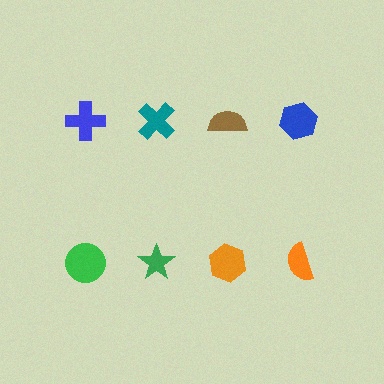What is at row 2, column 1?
A green circle.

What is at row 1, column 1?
A blue cross.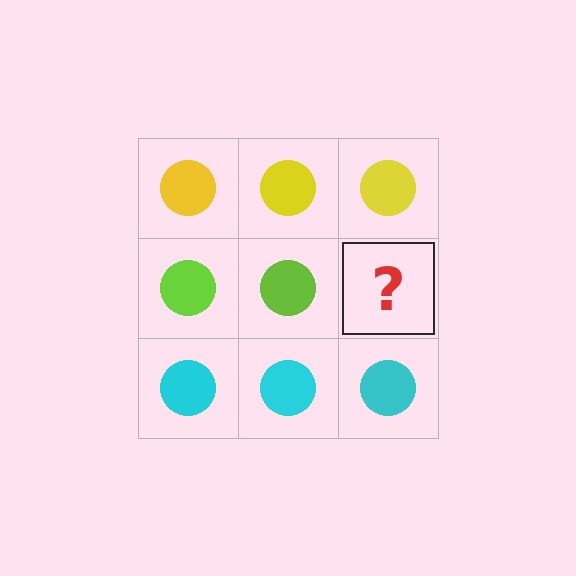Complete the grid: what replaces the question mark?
The question mark should be replaced with a lime circle.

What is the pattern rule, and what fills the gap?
The rule is that each row has a consistent color. The gap should be filled with a lime circle.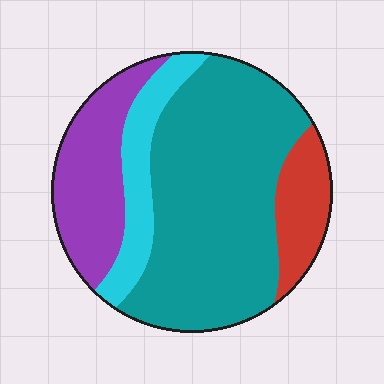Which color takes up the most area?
Teal, at roughly 55%.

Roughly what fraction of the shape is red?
Red covers about 10% of the shape.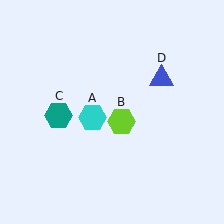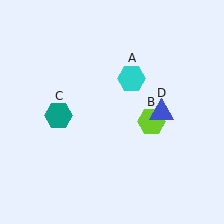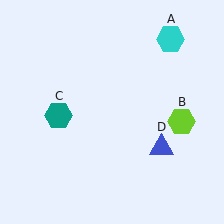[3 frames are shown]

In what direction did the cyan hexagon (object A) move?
The cyan hexagon (object A) moved up and to the right.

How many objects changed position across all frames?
3 objects changed position: cyan hexagon (object A), lime hexagon (object B), blue triangle (object D).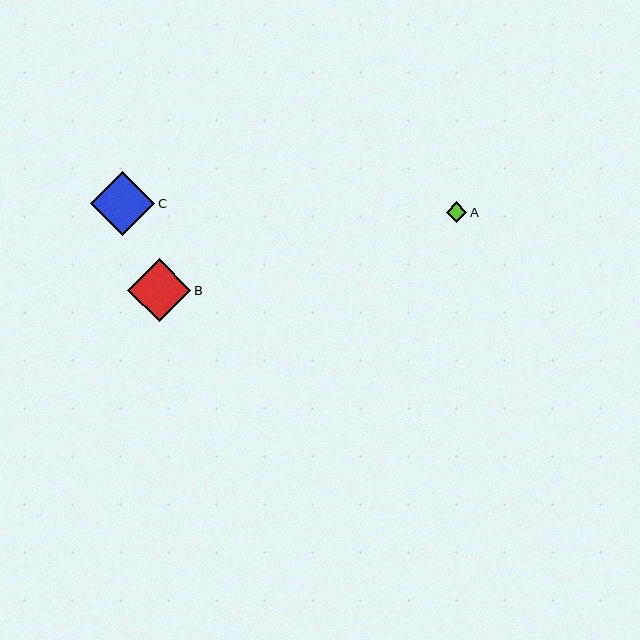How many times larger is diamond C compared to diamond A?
Diamond C is approximately 3.1 times the size of diamond A.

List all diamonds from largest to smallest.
From largest to smallest: C, B, A.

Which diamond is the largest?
Diamond C is the largest with a size of approximately 65 pixels.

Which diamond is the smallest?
Diamond A is the smallest with a size of approximately 21 pixels.